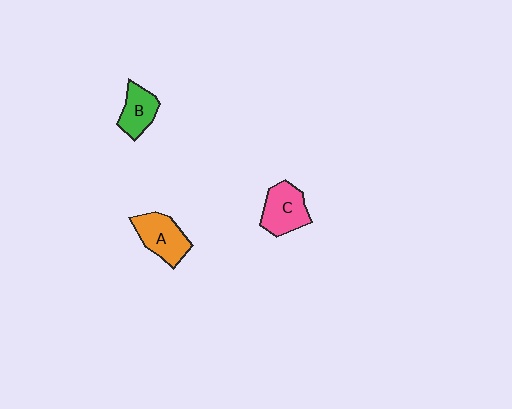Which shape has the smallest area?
Shape B (green).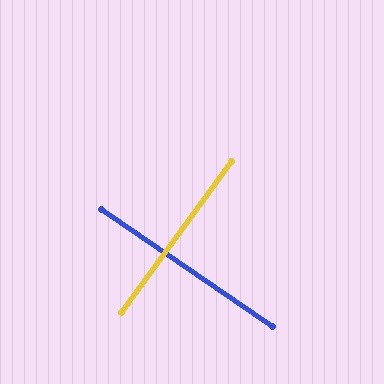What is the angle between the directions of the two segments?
Approximately 88 degrees.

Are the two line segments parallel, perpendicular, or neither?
Perpendicular — they meet at approximately 88°.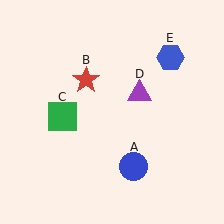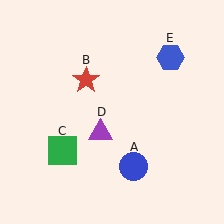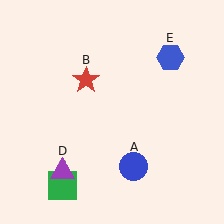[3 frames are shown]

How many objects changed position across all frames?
2 objects changed position: green square (object C), purple triangle (object D).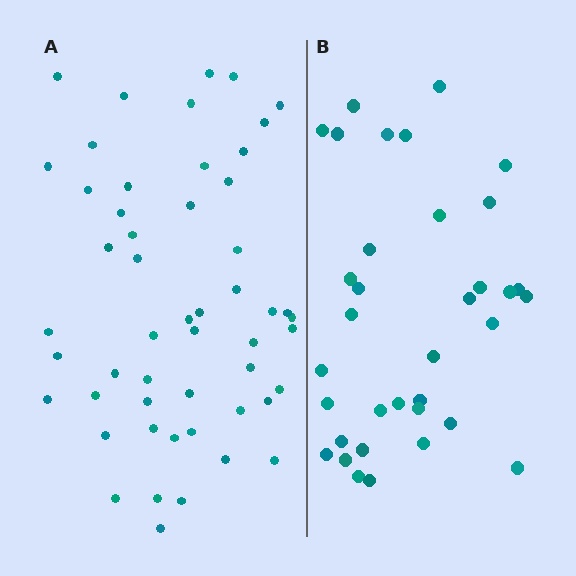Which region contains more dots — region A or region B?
Region A (the left region) has more dots.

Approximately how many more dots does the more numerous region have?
Region A has approximately 15 more dots than region B.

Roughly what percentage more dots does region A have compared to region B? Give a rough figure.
About 50% more.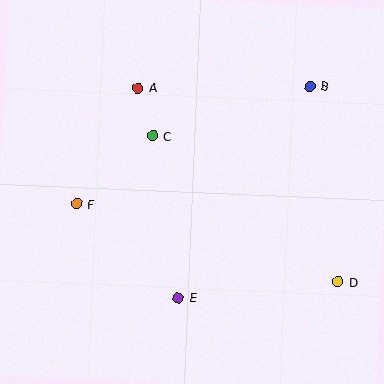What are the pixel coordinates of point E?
Point E is at (178, 298).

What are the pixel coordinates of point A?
Point A is at (138, 88).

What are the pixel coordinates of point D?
Point D is at (338, 282).